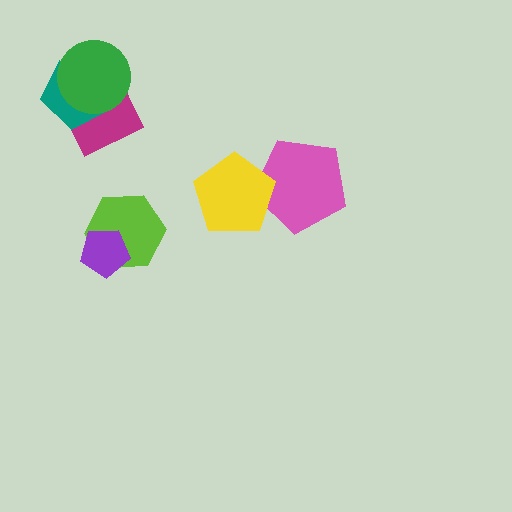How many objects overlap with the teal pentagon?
2 objects overlap with the teal pentagon.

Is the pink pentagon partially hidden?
Yes, it is partially covered by another shape.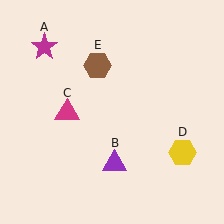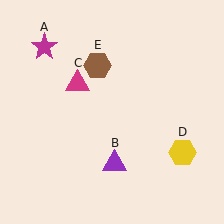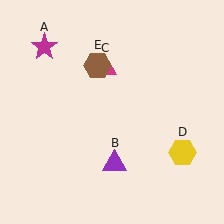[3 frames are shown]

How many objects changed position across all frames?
1 object changed position: magenta triangle (object C).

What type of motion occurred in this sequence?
The magenta triangle (object C) rotated clockwise around the center of the scene.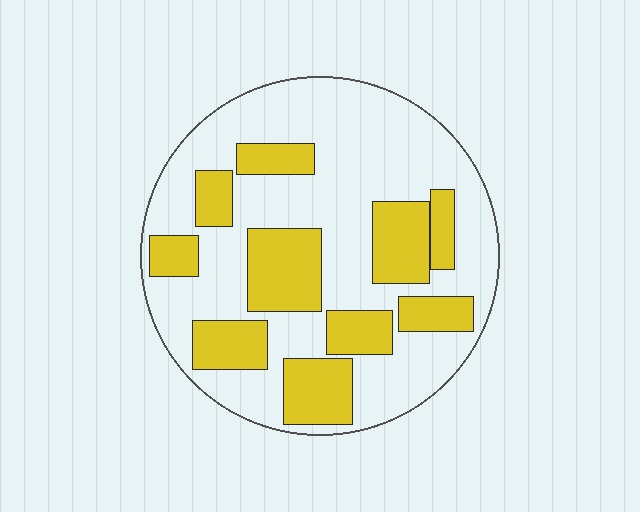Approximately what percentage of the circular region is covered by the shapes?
Approximately 35%.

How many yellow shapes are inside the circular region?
10.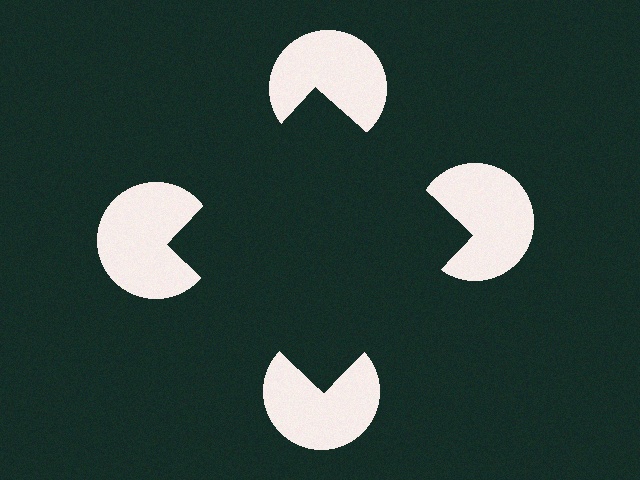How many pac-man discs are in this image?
There are 4 — one at each vertex of the illusory square.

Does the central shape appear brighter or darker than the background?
It typically appears slightly darker than the background, even though no actual brightness change is drawn.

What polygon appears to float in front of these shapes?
An illusory square — its edges are inferred from the aligned wedge cuts in the pac-man discs, not physically drawn.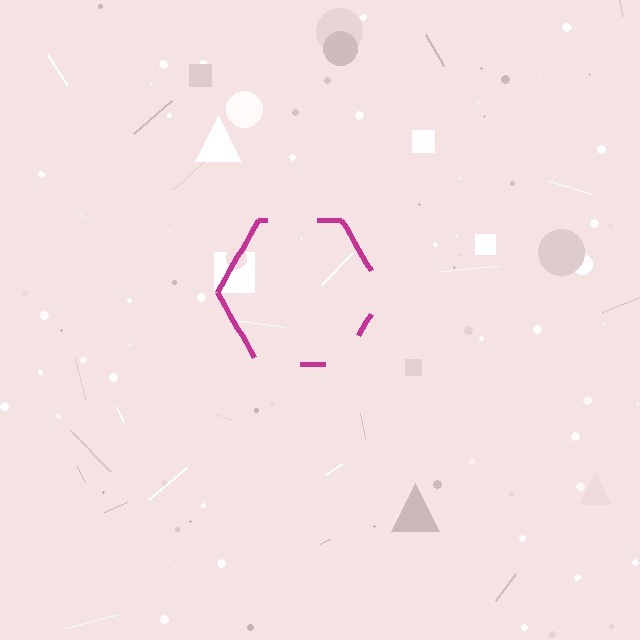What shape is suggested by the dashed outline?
The dashed outline suggests a hexagon.